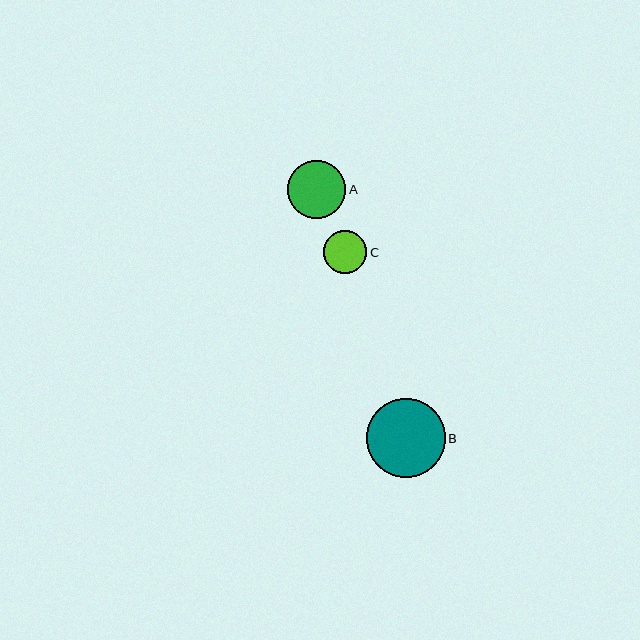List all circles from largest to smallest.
From largest to smallest: B, A, C.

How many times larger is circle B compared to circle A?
Circle B is approximately 1.4 times the size of circle A.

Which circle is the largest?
Circle B is the largest with a size of approximately 79 pixels.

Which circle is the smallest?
Circle C is the smallest with a size of approximately 43 pixels.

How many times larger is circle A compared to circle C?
Circle A is approximately 1.4 times the size of circle C.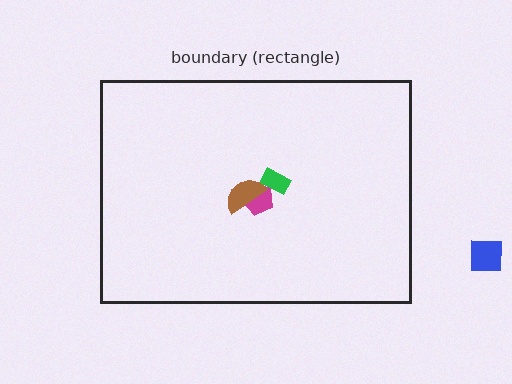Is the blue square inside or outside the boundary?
Outside.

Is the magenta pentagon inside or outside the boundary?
Inside.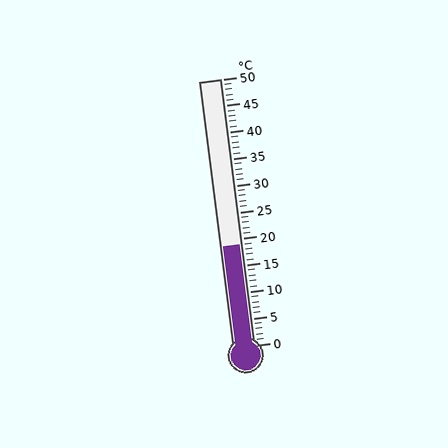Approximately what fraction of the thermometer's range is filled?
The thermometer is filled to approximately 40% of its range.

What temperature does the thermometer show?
The thermometer shows approximately 19°C.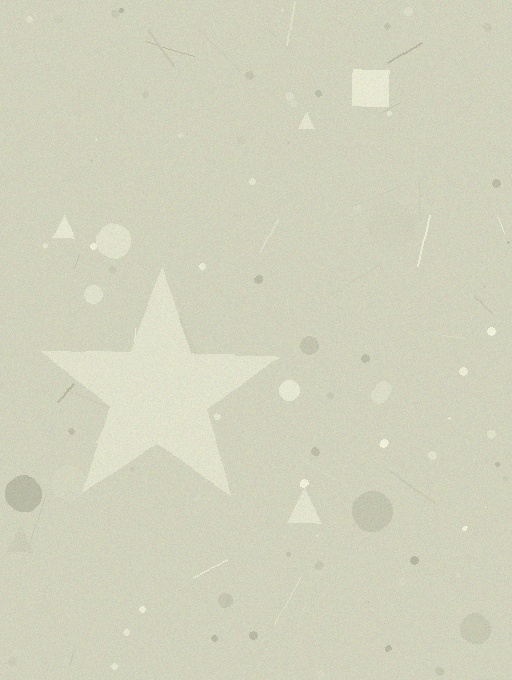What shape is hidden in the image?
A star is hidden in the image.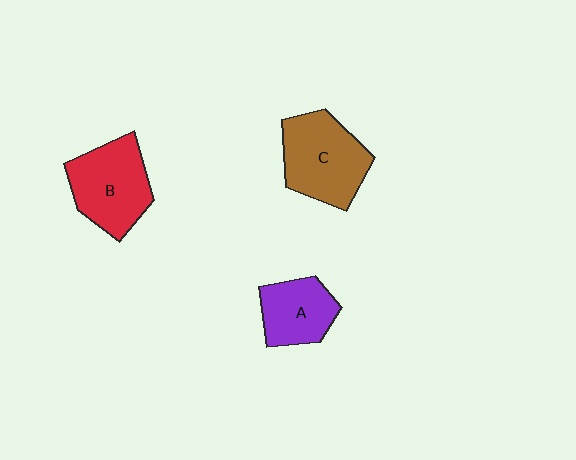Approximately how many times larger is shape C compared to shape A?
Approximately 1.5 times.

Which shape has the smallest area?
Shape A (purple).